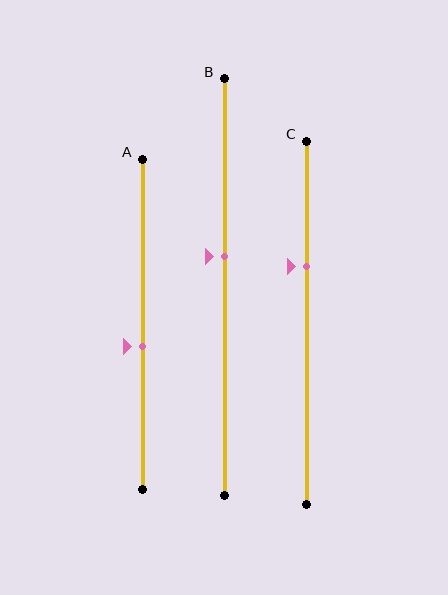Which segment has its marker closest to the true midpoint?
Segment A has its marker closest to the true midpoint.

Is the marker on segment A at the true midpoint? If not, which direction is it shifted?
No, the marker on segment A is shifted downward by about 7% of the segment length.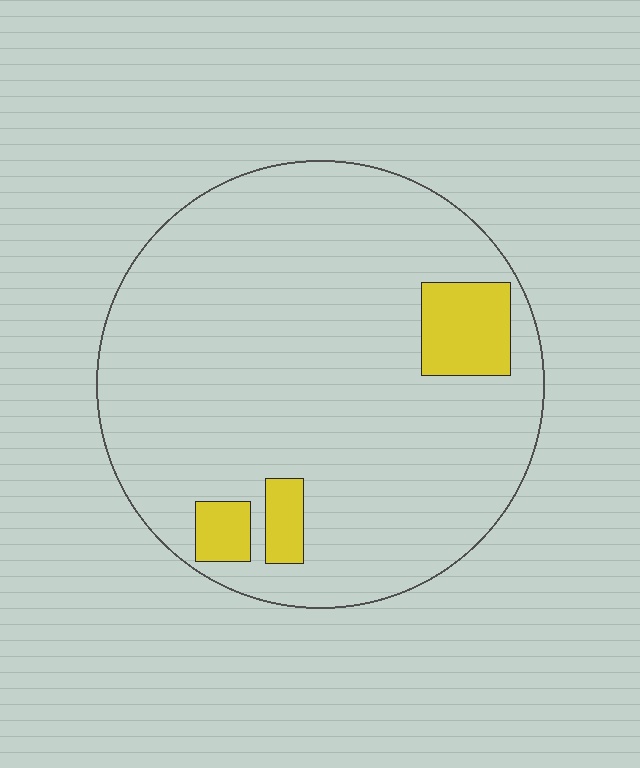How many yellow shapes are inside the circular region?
3.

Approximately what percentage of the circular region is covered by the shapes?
Approximately 10%.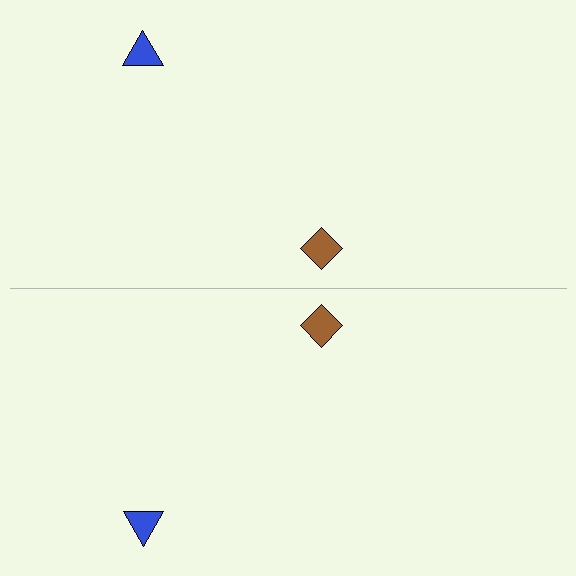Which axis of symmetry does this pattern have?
The pattern has a horizontal axis of symmetry running through the center of the image.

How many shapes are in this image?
There are 4 shapes in this image.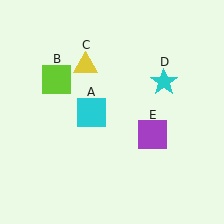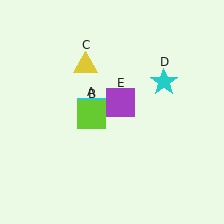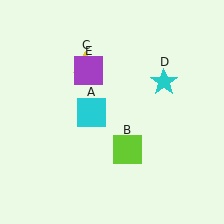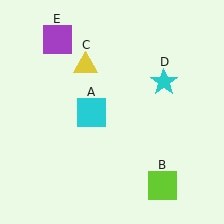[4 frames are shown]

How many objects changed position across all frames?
2 objects changed position: lime square (object B), purple square (object E).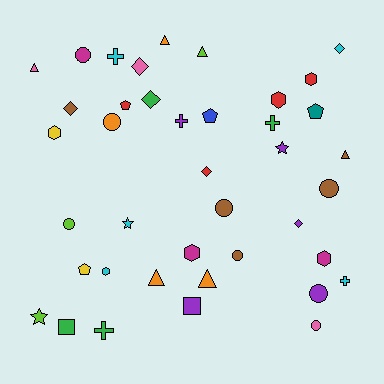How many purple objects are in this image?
There are 5 purple objects.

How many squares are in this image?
There are 2 squares.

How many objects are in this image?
There are 40 objects.